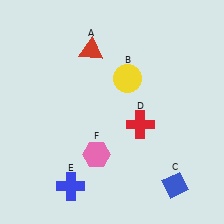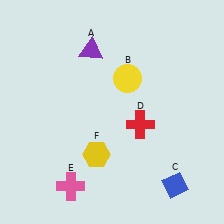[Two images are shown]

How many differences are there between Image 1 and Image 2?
There are 3 differences between the two images.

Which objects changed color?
A changed from red to purple. E changed from blue to pink. F changed from pink to yellow.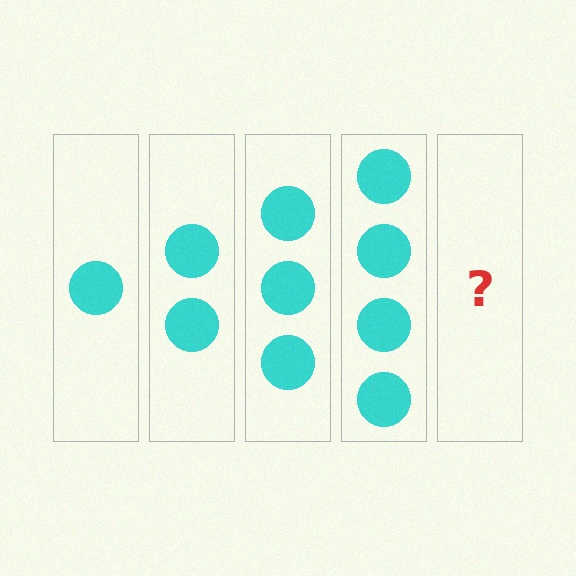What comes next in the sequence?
The next element should be 5 circles.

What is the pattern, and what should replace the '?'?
The pattern is that each step adds one more circle. The '?' should be 5 circles.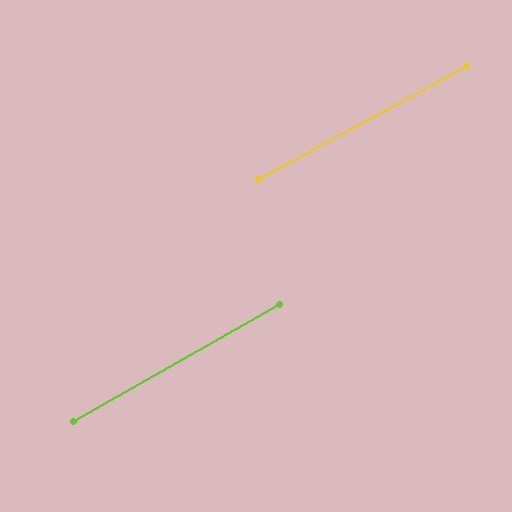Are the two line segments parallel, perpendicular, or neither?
Parallel — their directions differ by only 1.1°.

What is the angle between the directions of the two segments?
Approximately 1 degree.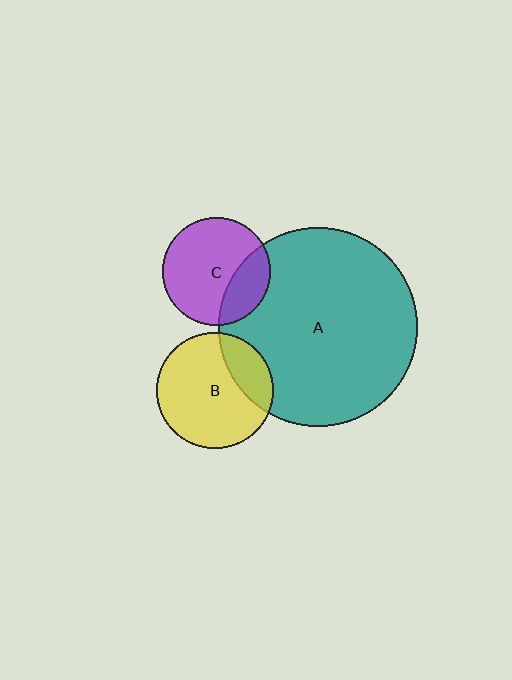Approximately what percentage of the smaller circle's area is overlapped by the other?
Approximately 25%.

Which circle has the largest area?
Circle A (teal).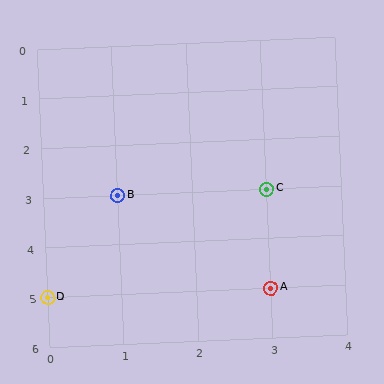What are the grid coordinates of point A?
Point A is at grid coordinates (3, 5).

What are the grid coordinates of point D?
Point D is at grid coordinates (0, 5).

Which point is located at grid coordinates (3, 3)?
Point C is at (3, 3).